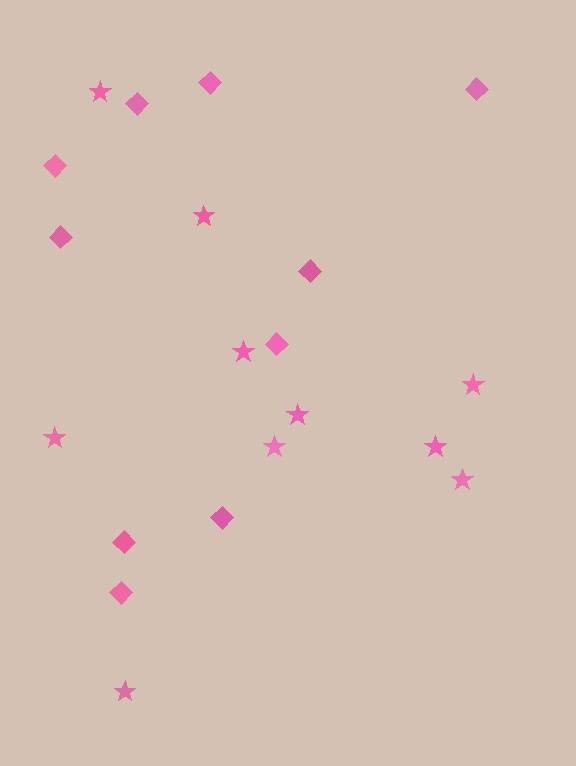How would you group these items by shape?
There are 2 groups: one group of stars (10) and one group of diamonds (10).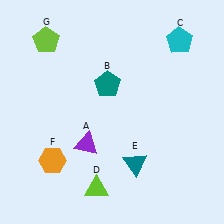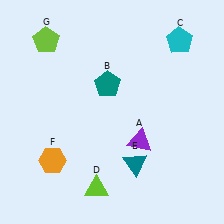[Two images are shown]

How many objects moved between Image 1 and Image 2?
1 object moved between the two images.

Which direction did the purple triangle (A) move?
The purple triangle (A) moved right.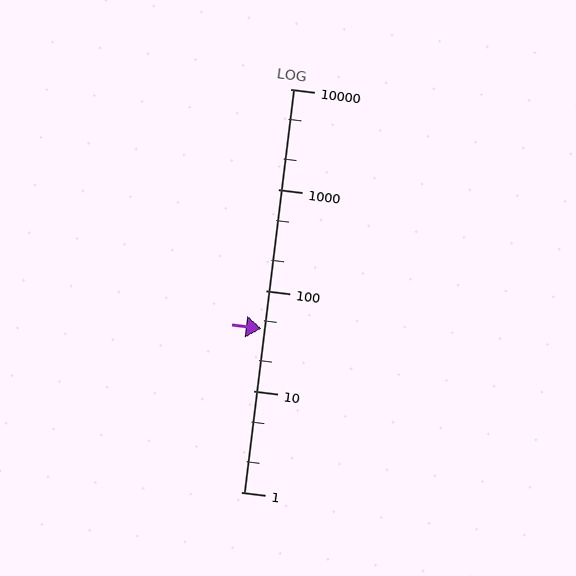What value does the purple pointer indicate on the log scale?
The pointer indicates approximately 42.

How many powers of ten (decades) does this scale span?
The scale spans 4 decades, from 1 to 10000.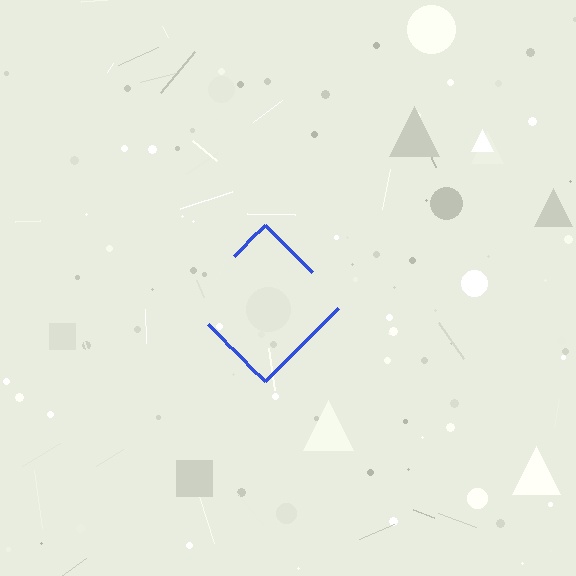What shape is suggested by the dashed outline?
The dashed outline suggests a diamond.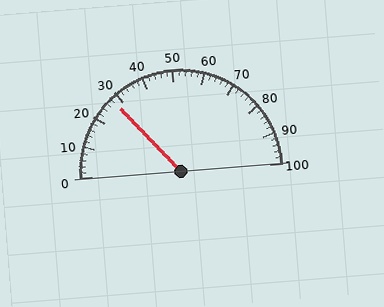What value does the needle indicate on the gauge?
The needle indicates approximately 28.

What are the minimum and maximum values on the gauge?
The gauge ranges from 0 to 100.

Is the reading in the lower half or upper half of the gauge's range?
The reading is in the lower half of the range (0 to 100).